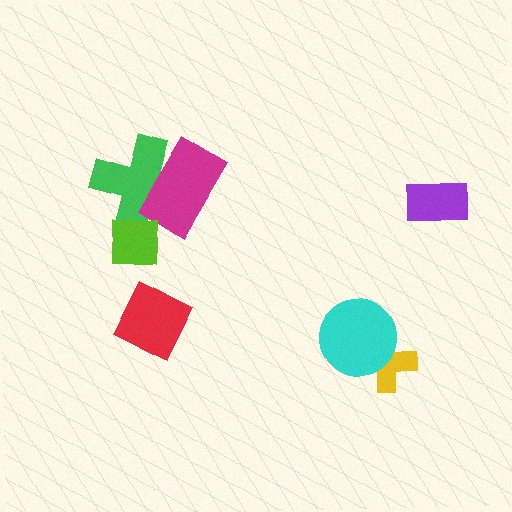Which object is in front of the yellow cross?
The cyan circle is in front of the yellow cross.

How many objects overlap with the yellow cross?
1 object overlaps with the yellow cross.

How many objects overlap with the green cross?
2 objects overlap with the green cross.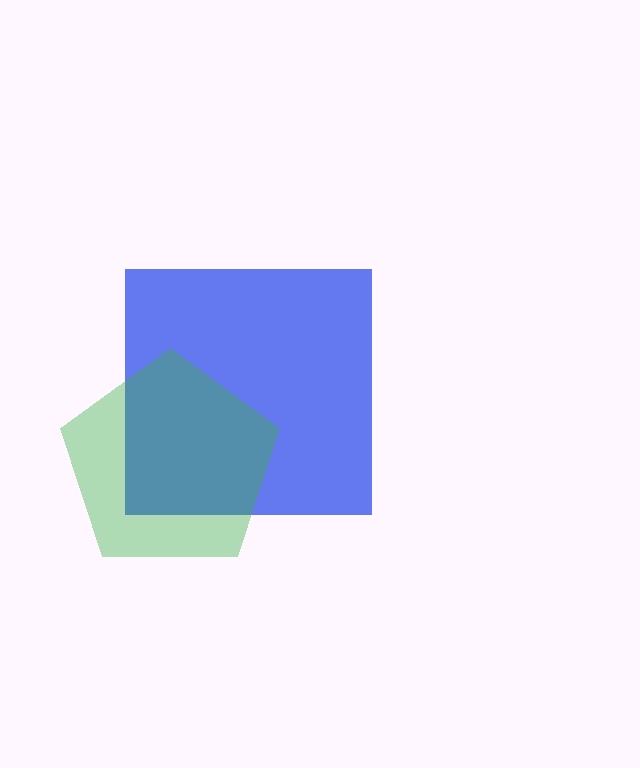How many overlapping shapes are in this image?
There are 2 overlapping shapes in the image.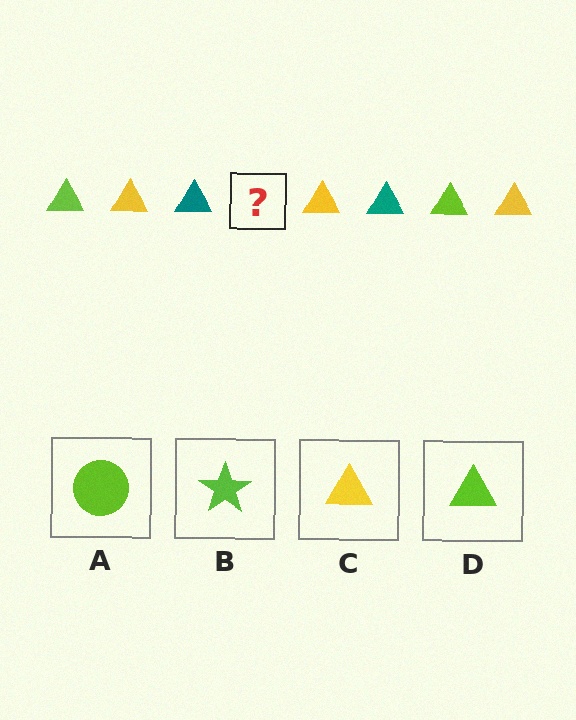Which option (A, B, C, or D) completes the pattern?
D.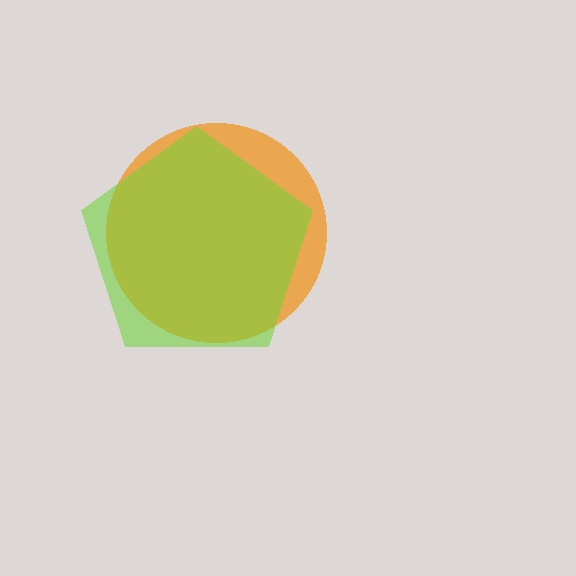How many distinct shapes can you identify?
There are 2 distinct shapes: an orange circle, a lime pentagon.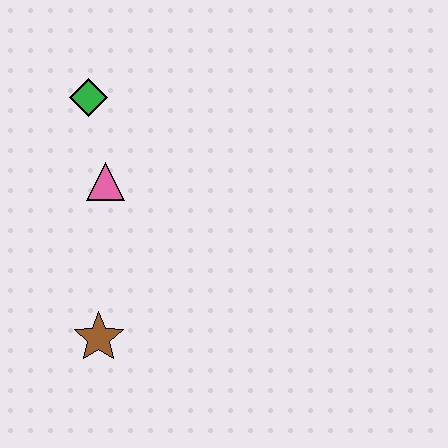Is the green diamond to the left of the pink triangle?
Yes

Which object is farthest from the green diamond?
The brown star is farthest from the green diamond.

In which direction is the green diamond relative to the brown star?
The green diamond is above the brown star.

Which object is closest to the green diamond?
The pink triangle is closest to the green diamond.